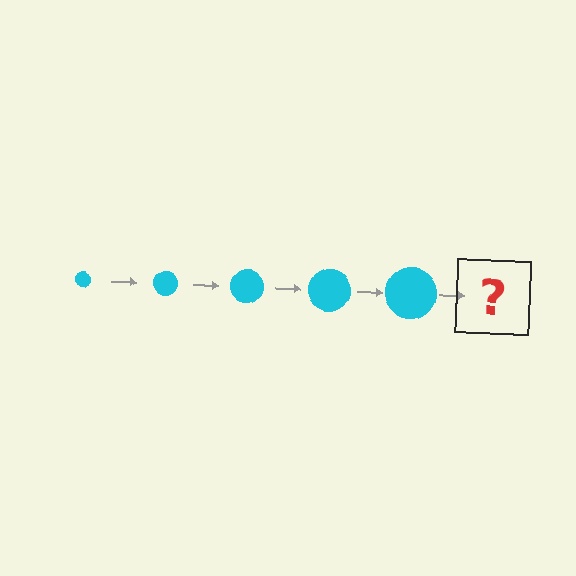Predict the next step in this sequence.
The next step is a cyan circle, larger than the previous one.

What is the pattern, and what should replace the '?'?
The pattern is that the circle gets progressively larger each step. The '?' should be a cyan circle, larger than the previous one.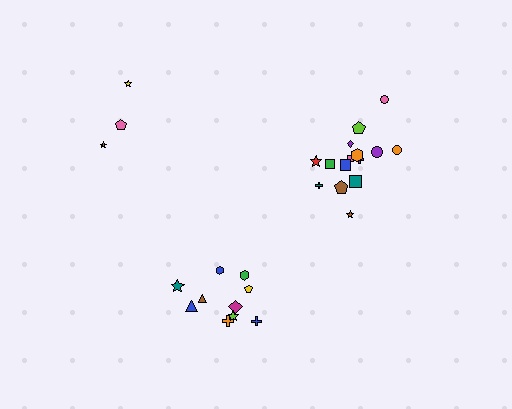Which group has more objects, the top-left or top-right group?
The top-right group.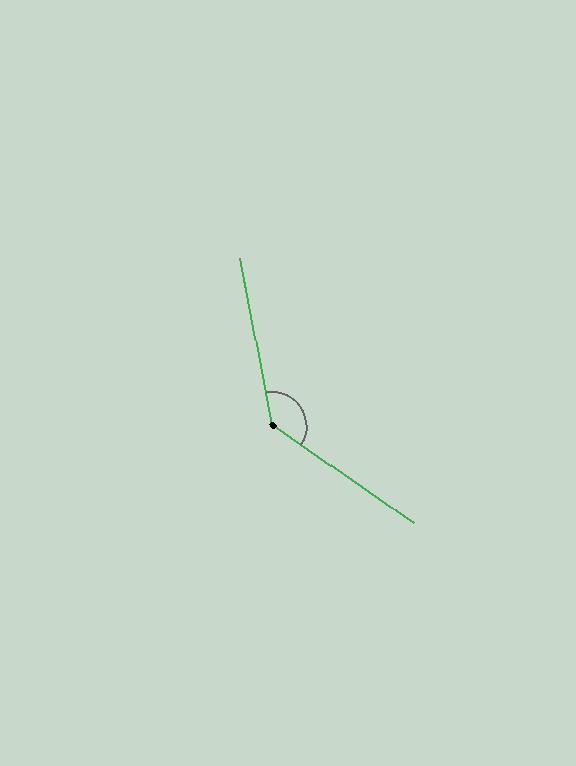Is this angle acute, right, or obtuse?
It is obtuse.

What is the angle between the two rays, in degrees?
Approximately 136 degrees.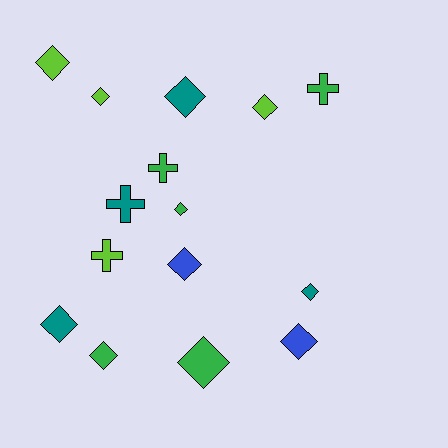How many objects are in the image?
There are 15 objects.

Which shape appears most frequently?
Diamond, with 11 objects.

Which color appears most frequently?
Green, with 5 objects.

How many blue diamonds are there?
There are 2 blue diamonds.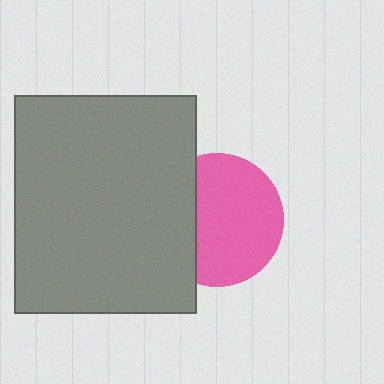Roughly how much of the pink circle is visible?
Most of it is visible (roughly 68%).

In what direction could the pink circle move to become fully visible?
The pink circle could move right. That would shift it out from behind the gray rectangle entirely.